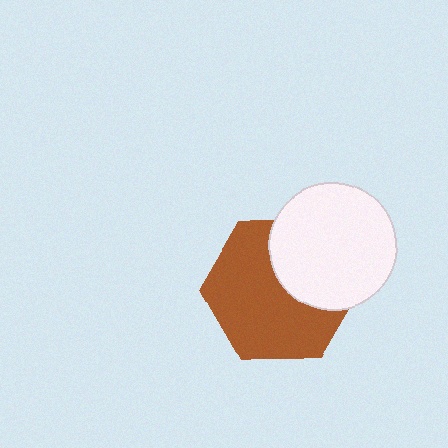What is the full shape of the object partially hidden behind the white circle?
The partially hidden object is a brown hexagon.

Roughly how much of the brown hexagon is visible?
Most of it is visible (roughly 65%).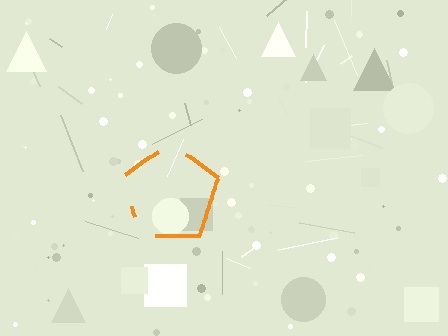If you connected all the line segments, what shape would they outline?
They would outline a pentagon.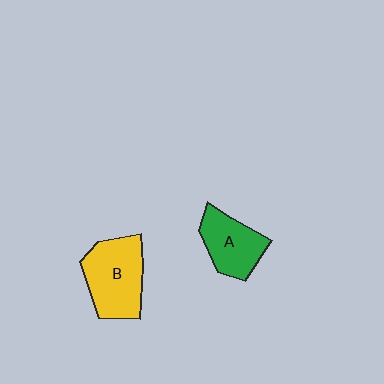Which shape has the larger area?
Shape B (yellow).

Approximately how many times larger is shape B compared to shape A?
Approximately 1.3 times.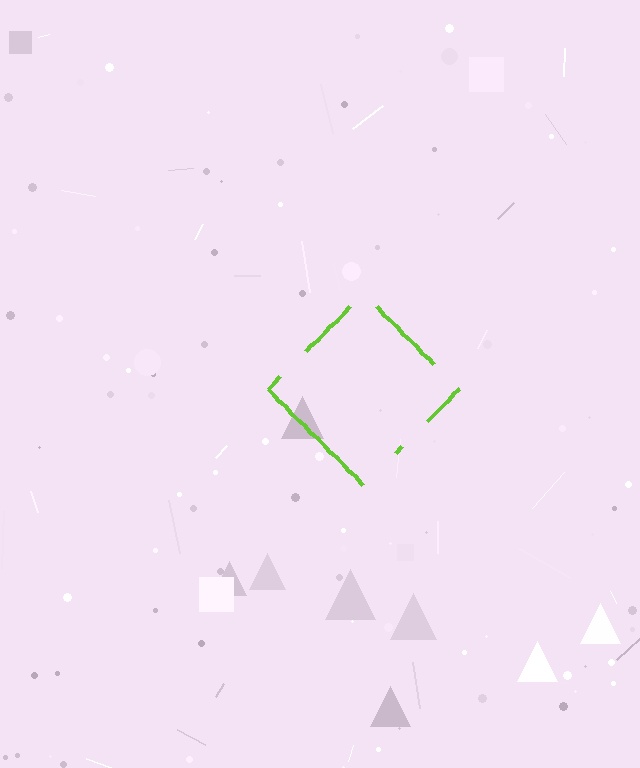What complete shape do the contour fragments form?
The contour fragments form a diamond.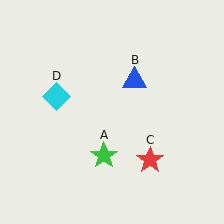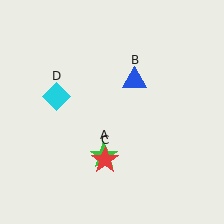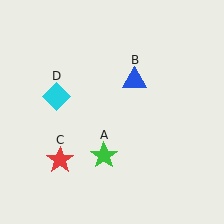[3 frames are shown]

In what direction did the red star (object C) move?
The red star (object C) moved left.